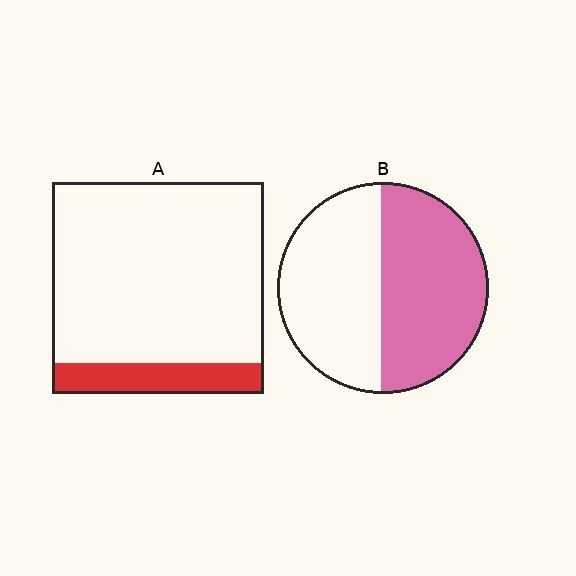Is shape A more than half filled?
No.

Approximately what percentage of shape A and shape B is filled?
A is approximately 15% and B is approximately 50%.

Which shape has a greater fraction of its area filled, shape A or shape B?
Shape B.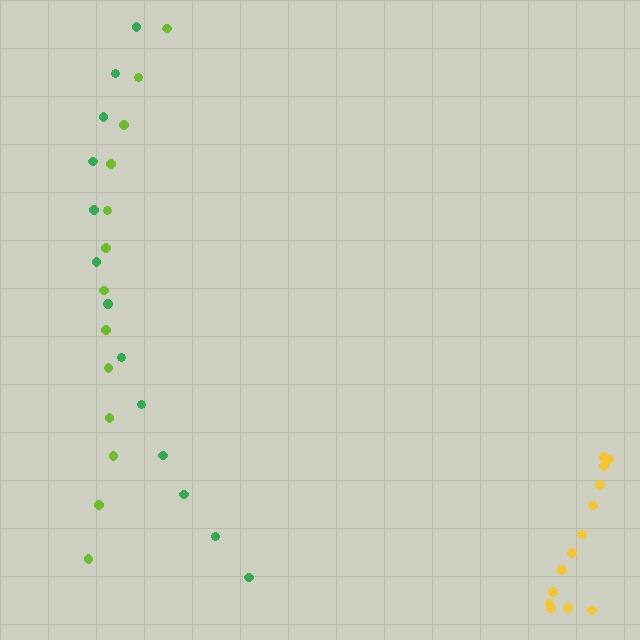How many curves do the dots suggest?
There are 3 distinct paths.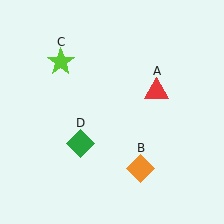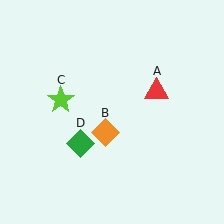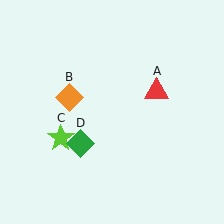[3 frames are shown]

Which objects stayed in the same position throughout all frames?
Red triangle (object A) and green diamond (object D) remained stationary.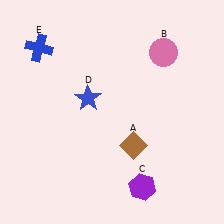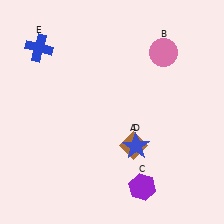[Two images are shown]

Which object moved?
The blue star (D) moved down.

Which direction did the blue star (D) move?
The blue star (D) moved down.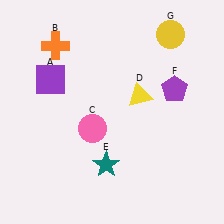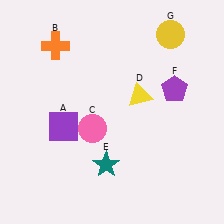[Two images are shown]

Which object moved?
The purple square (A) moved down.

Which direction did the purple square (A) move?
The purple square (A) moved down.